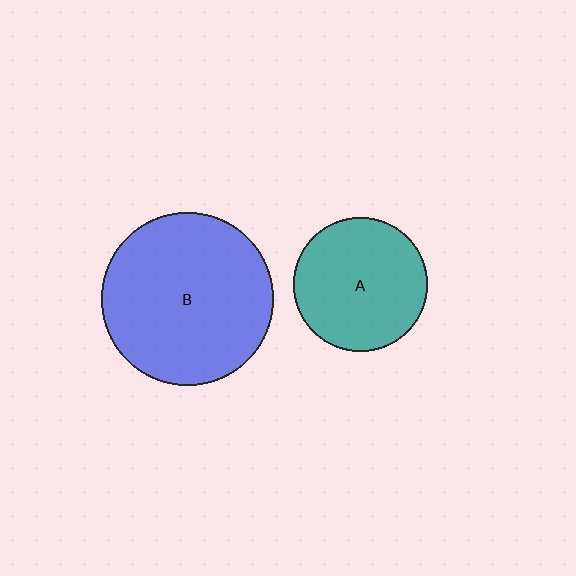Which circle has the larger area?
Circle B (blue).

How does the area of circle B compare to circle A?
Approximately 1.7 times.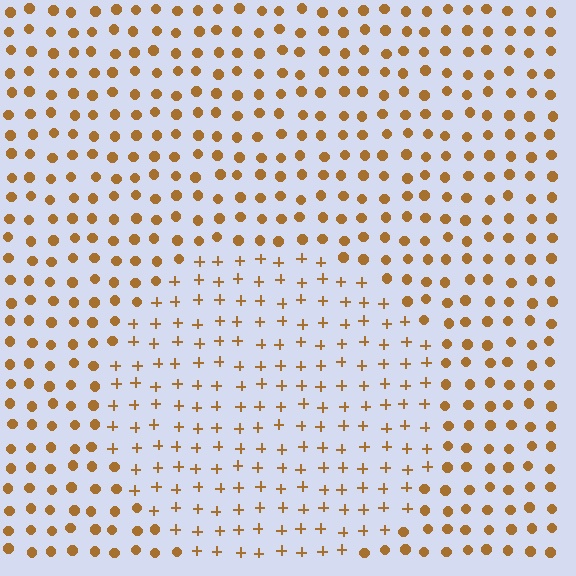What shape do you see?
I see a circle.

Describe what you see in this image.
The image is filled with small brown elements arranged in a uniform grid. A circle-shaped region contains plus signs, while the surrounding area contains circles. The boundary is defined purely by the change in element shape.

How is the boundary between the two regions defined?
The boundary is defined by a change in element shape: plus signs inside vs. circles outside. All elements share the same color and spacing.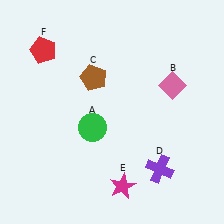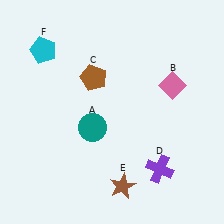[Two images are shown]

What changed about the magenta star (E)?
In Image 1, E is magenta. In Image 2, it changed to brown.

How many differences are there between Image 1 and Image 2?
There are 3 differences between the two images.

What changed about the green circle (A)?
In Image 1, A is green. In Image 2, it changed to teal.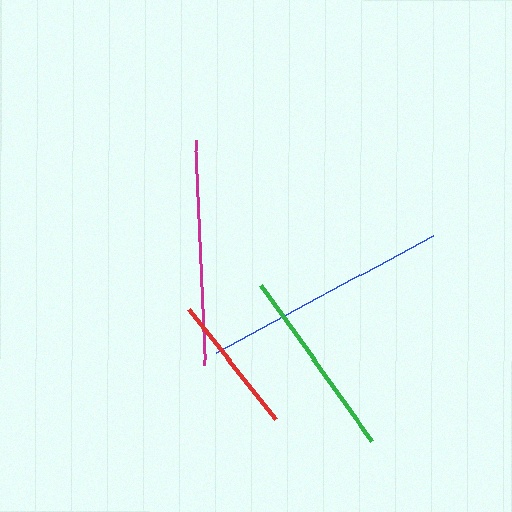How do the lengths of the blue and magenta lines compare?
The blue and magenta lines are approximately the same length.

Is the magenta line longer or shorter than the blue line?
The blue line is longer than the magenta line.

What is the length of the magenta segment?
The magenta segment is approximately 225 pixels long.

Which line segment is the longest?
The blue line is the longest at approximately 246 pixels.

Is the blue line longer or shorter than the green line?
The blue line is longer than the green line.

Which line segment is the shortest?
The red line is the shortest at approximately 141 pixels.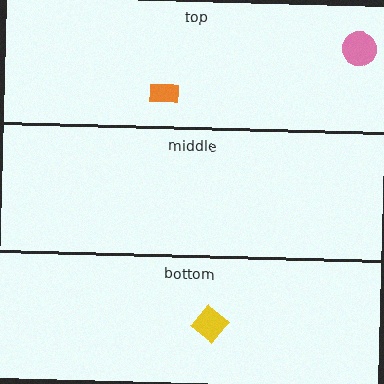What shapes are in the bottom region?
The yellow diamond.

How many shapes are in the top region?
2.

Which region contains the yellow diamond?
The bottom region.